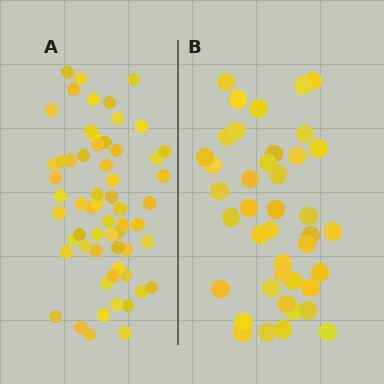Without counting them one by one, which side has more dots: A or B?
Region A (the left region) has more dots.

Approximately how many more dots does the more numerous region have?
Region A has approximately 20 more dots than region B.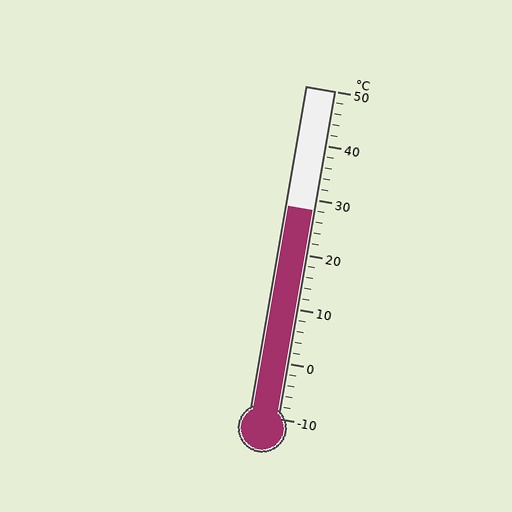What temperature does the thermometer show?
The thermometer shows approximately 28°C.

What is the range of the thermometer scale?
The thermometer scale ranges from -10°C to 50°C.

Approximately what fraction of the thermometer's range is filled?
The thermometer is filled to approximately 65% of its range.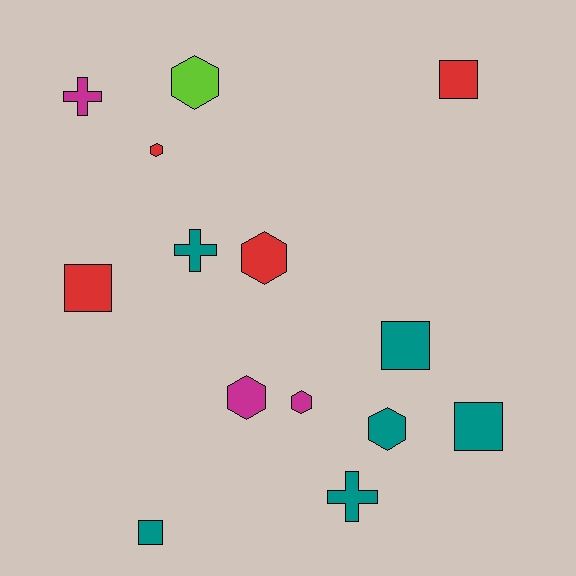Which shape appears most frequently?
Hexagon, with 6 objects.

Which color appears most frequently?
Teal, with 6 objects.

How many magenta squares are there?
There are no magenta squares.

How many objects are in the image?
There are 14 objects.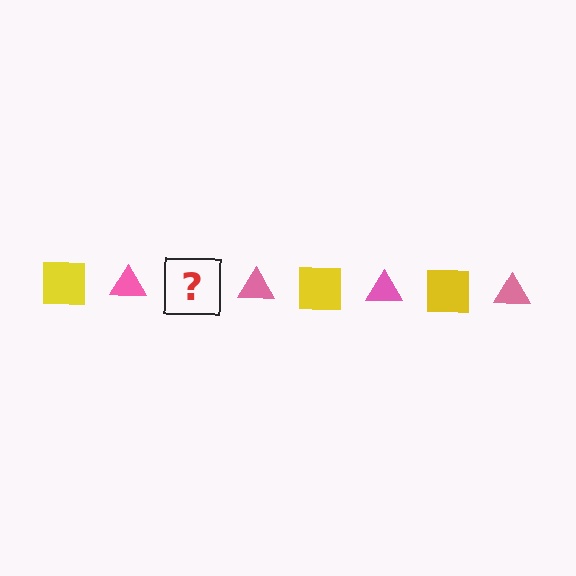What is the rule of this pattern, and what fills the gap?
The rule is that the pattern alternates between yellow square and pink triangle. The gap should be filled with a yellow square.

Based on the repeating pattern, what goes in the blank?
The blank should be a yellow square.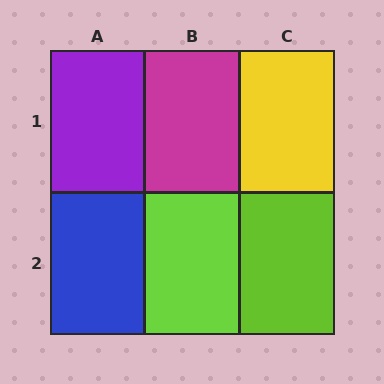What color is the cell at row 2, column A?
Blue.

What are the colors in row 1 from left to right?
Purple, magenta, yellow.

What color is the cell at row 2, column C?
Lime.